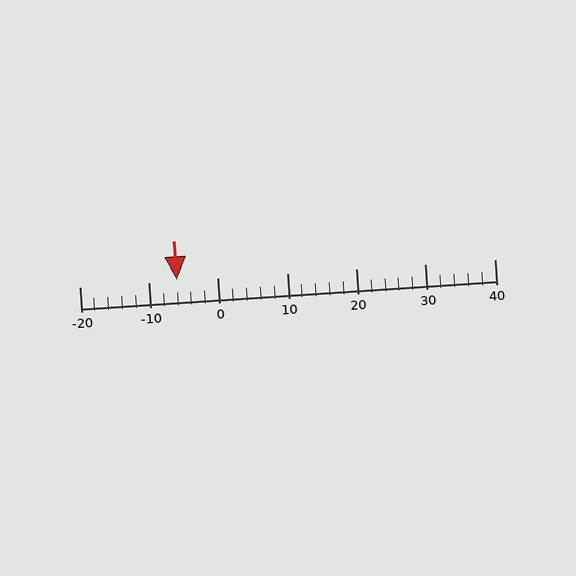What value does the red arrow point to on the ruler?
The red arrow points to approximately -6.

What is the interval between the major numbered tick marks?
The major tick marks are spaced 10 units apart.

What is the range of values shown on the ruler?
The ruler shows values from -20 to 40.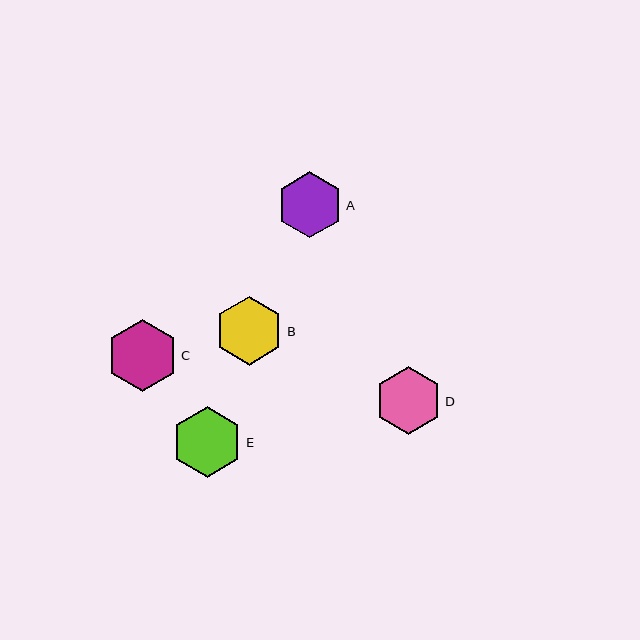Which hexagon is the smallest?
Hexagon A is the smallest with a size of approximately 66 pixels.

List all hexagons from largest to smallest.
From largest to smallest: C, E, B, D, A.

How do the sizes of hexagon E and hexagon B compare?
Hexagon E and hexagon B are approximately the same size.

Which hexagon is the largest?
Hexagon C is the largest with a size of approximately 72 pixels.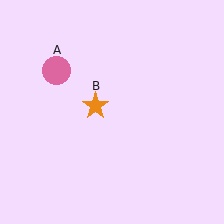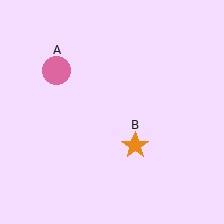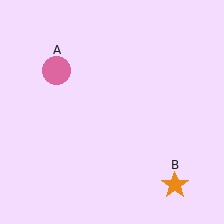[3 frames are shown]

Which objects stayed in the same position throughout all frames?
Pink circle (object A) remained stationary.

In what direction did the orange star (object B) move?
The orange star (object B) moved down and to the right.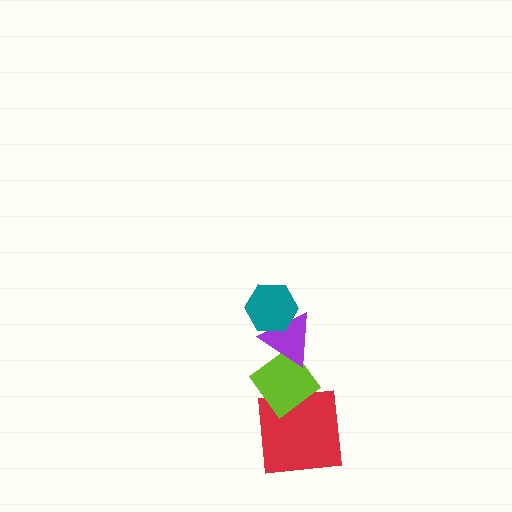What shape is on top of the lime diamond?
The purple triangle is on top of the lime diamond.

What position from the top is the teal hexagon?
The teal hexagon is 1st from the top.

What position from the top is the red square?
The red square is 4th from the top.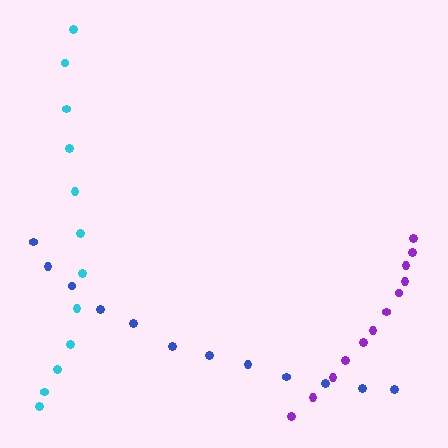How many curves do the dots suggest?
There are 3 distinct paths.